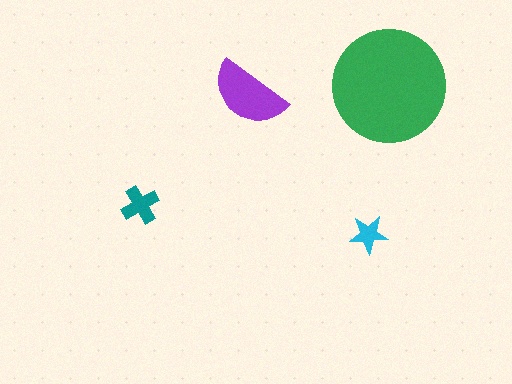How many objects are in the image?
There are 4 objects in the image.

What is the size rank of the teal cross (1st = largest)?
3rd.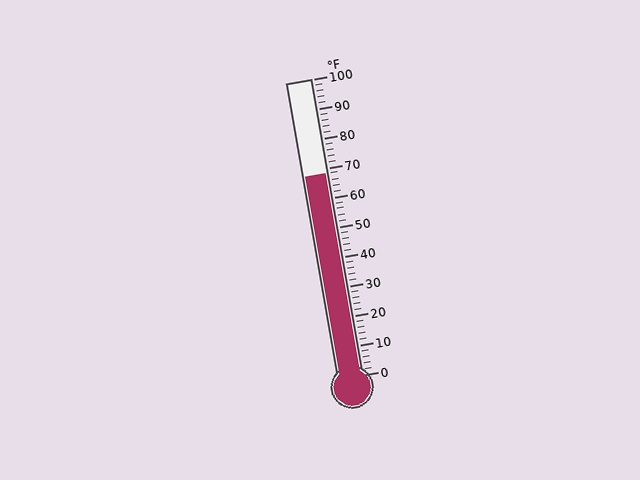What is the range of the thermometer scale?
The thermometer scale ranges from 0°F to 100°F.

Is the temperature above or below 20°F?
The temperature is above 20°F.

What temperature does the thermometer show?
The thermometer shows approximately 68°F.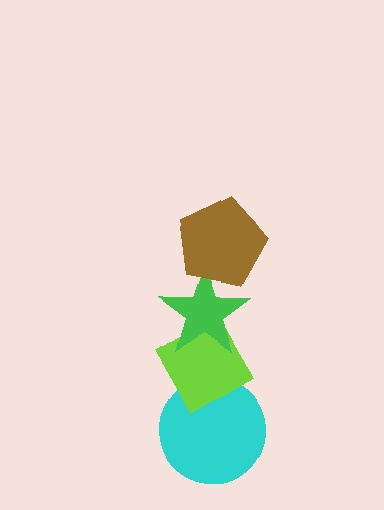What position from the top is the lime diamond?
The lime diamond is 3rd from the top.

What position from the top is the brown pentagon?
The brown pentagon is 1st from the top.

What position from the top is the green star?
The green star is 2nd from the top.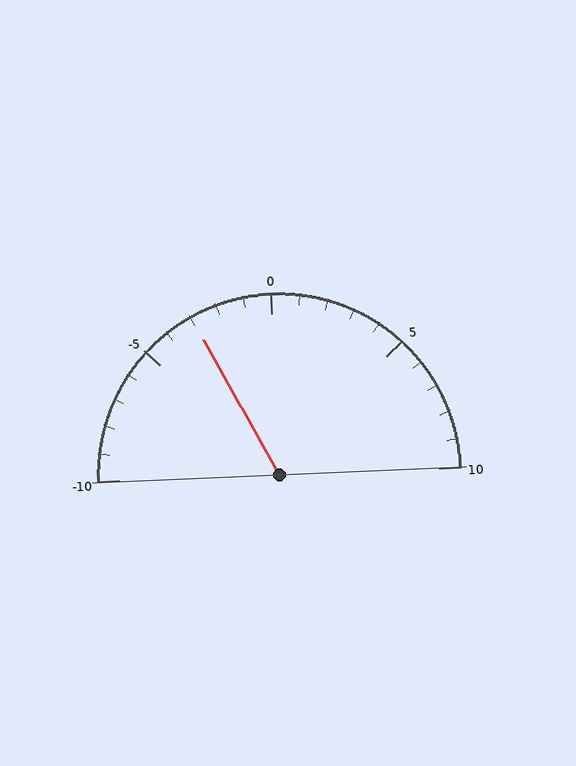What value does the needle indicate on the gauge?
The needle indicates approximately -3.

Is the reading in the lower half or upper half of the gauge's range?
The reading is in the lower half of the range (-10 to 10).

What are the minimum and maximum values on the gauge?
The gauge ranges from -10 to 10.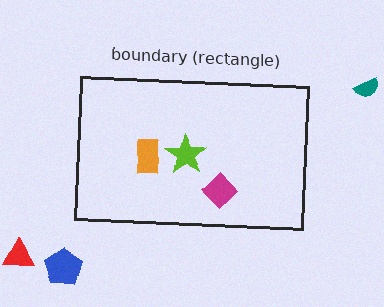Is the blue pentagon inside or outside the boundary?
Outside.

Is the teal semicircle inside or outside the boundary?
Outside.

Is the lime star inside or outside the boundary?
Inside.